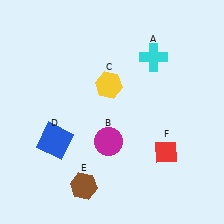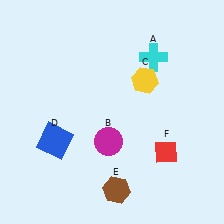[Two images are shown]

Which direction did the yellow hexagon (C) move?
The yellow hexagon (C) moved right.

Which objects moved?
The objects that moved are: the yellow hexagon (C), the brown hexagon (E).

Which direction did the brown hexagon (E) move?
The brown hexagon (E) moved right.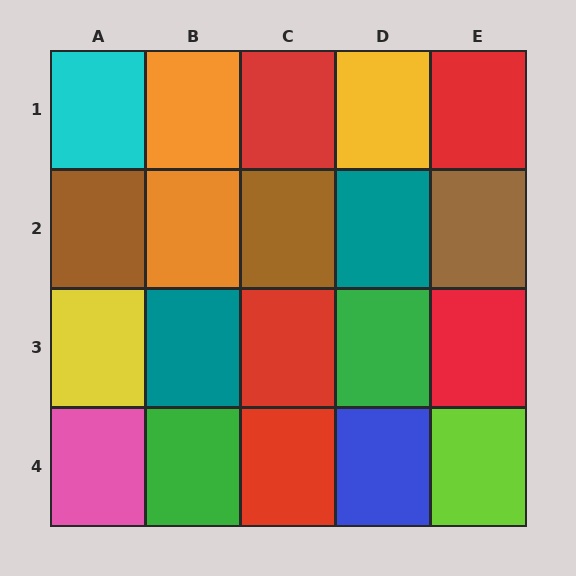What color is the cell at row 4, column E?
Lime.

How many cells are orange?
2 cells are orange.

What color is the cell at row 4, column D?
Blue.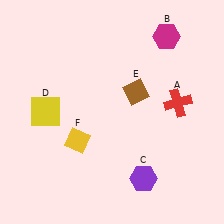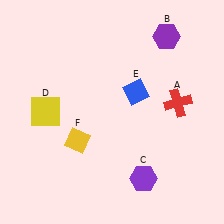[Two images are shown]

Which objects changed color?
B changed from magenta to purple. E changed from brown to blue.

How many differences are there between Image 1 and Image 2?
There are 2 differences between the two images.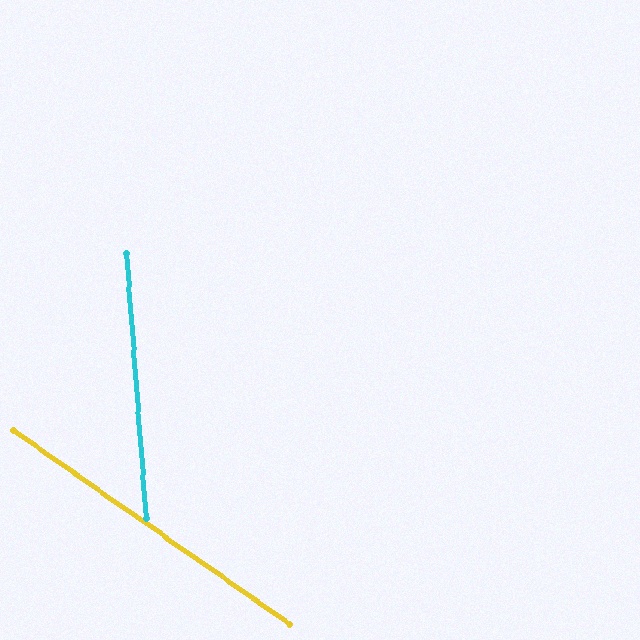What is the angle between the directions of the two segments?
Approximately 51 degrees.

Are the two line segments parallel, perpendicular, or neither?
Neither parallel nor perpendicular — they differ by about 51°.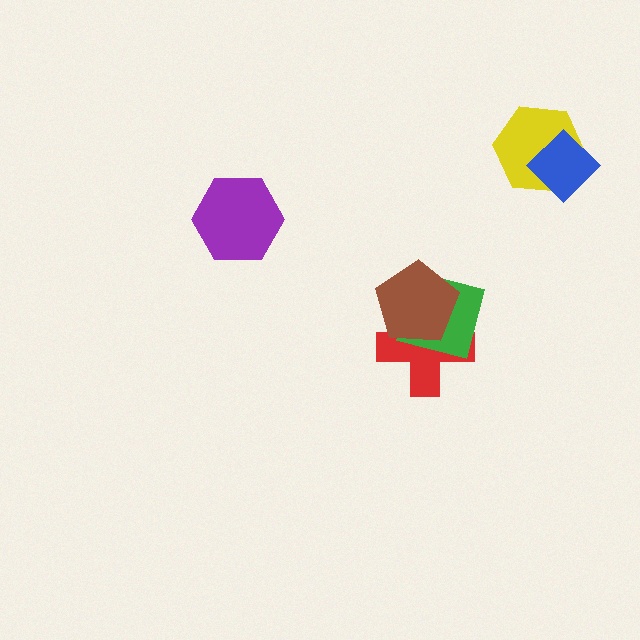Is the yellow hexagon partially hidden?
Yes, it is partially covered by another shape.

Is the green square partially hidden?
Yes, it is partially covered by another shape.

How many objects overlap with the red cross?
2 objects overlap with the red cross.